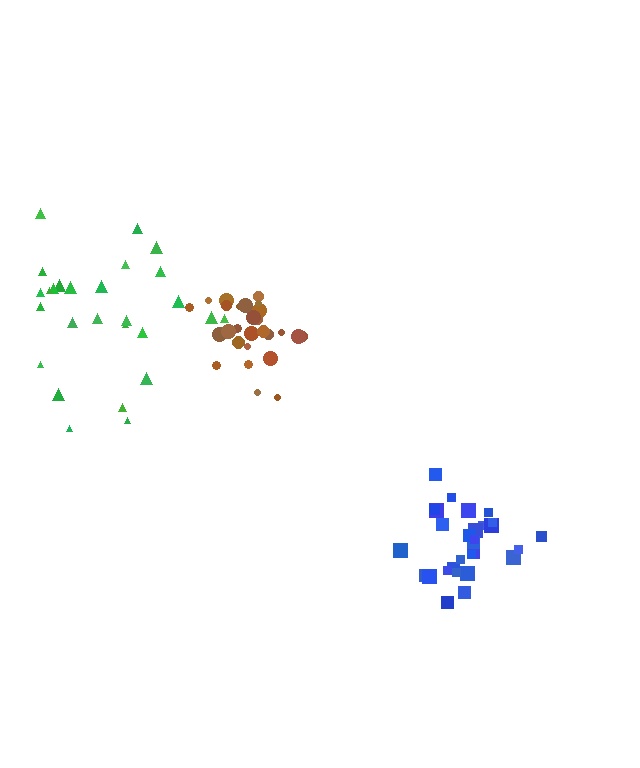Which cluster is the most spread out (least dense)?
Green.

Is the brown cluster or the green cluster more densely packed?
Brown.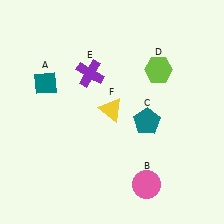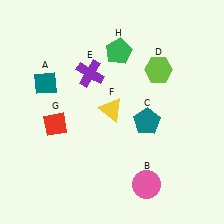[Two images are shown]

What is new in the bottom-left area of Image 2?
A red diamond (G) was added in the bottom-left area of Image 2.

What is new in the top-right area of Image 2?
A green pentagon (H) was added in the top-right area of Image 2.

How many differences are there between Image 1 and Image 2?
There are 2 differences between the two images.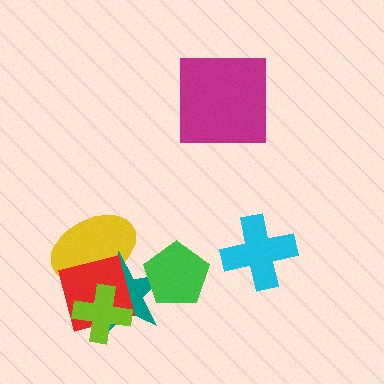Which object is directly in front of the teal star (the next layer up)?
The green pentagon is directly in front of the teal star.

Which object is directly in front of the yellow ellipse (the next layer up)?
The teal star is directly in front of the yellow ellipse.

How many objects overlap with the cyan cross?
0 objects overlap with the cyan cross.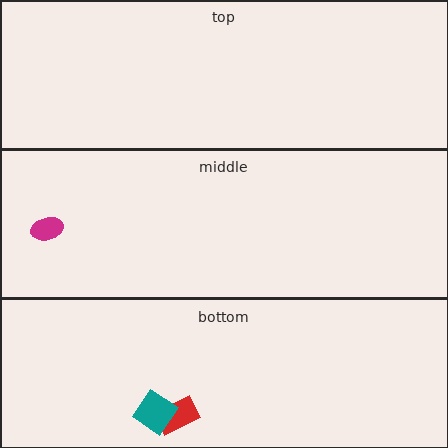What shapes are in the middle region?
The magenta ellipse.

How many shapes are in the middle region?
1.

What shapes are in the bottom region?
The red rectangle, the teal diamond.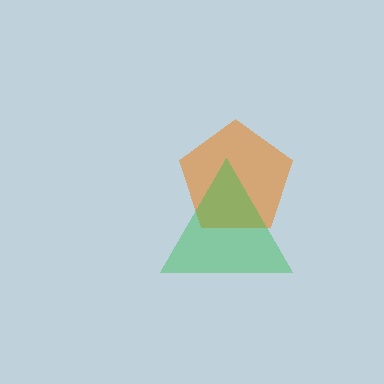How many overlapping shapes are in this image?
There are 2 overlapping shapes in the image.